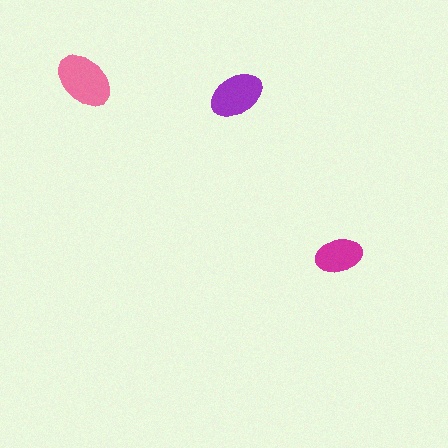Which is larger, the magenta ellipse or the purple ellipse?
The purple one.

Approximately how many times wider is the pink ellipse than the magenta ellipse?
About 1.5 times wider.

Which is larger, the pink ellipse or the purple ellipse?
The pink one.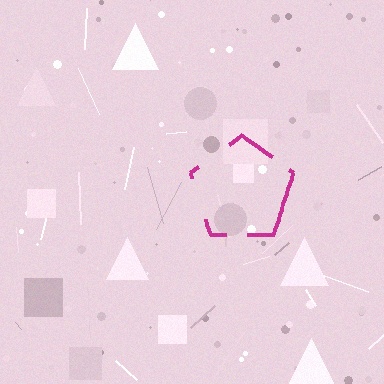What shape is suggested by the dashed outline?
The dashed outline suggests a pentagon.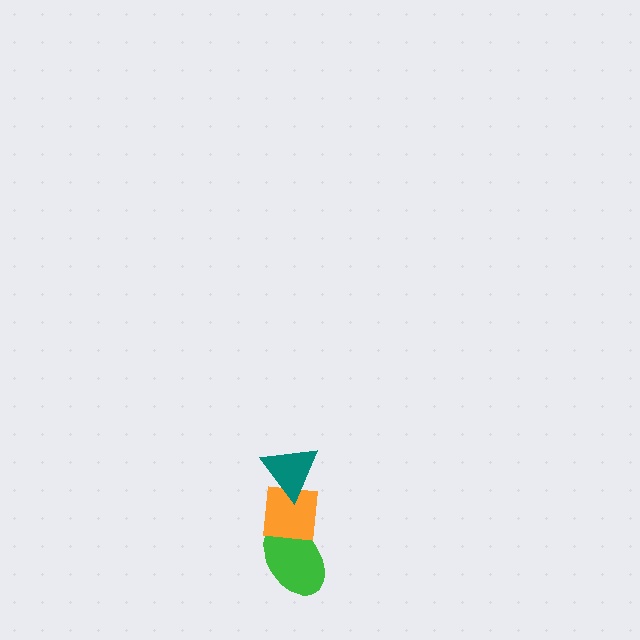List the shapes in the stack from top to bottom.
From top to bottom: the teal triangle, the orange square, the green ellipse.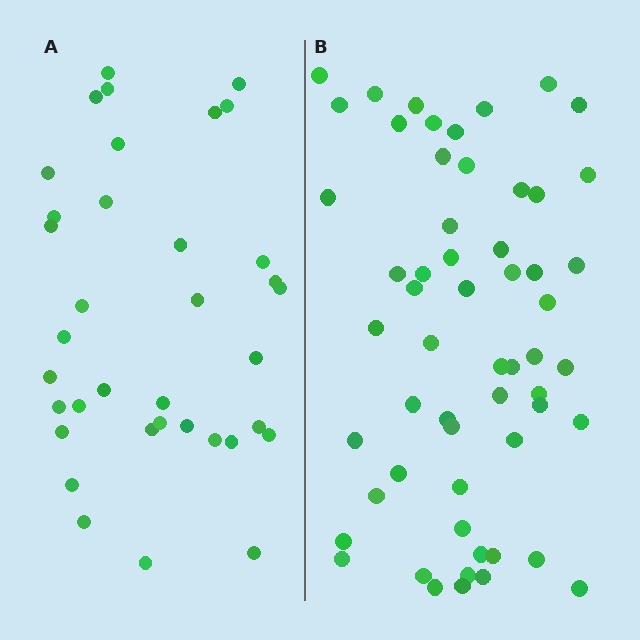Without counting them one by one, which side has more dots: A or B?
Region B (the right region) has more dots.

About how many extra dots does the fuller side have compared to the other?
Region B has approximately 20 more dots than region A.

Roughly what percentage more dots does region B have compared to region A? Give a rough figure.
About 60% more.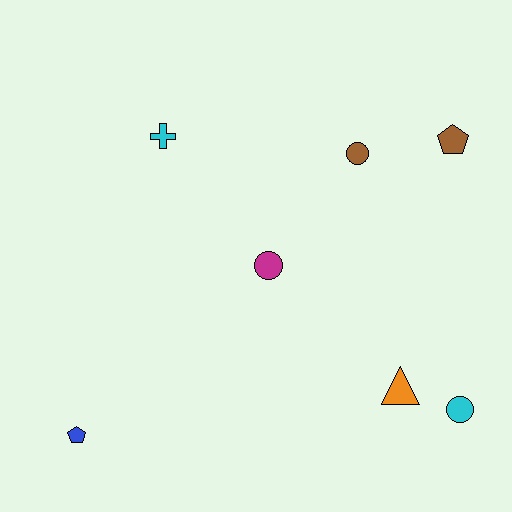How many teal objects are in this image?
There are no teal objects.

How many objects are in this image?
There are 7 objects.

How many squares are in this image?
There are no squares.